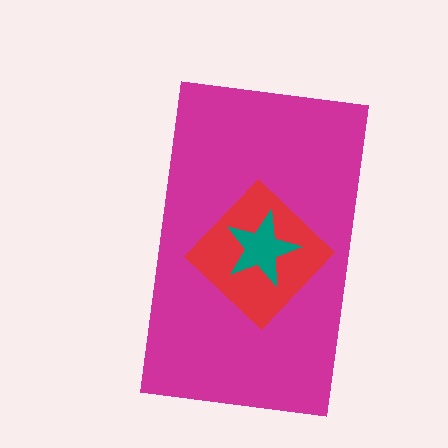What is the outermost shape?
The magenta rectangle.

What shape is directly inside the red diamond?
The teal star.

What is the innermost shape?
The teal star.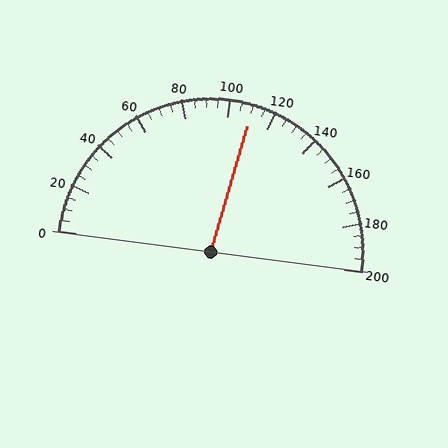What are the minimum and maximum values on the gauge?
The gauge ranges from 0 to 200.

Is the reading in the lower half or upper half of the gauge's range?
The reading is in the upper half of the range (0 to 200).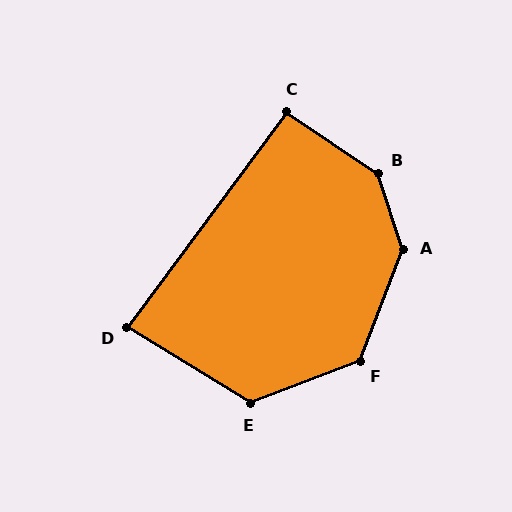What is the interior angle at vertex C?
Approximately 92 degrees (approximately right).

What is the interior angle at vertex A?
Approximately 140 degrees (obtuse).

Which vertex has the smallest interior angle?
D, at approximately 85 degrees.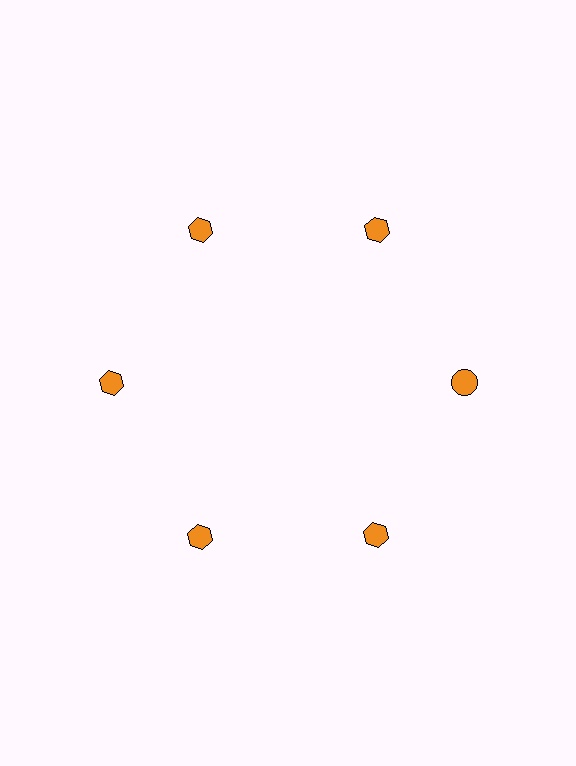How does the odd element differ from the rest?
It has a different shape: circle instead of hexagon.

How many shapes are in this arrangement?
There are 6 shapes arranged in a ring pattern.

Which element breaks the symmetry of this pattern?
The orange circle at roughly the 3 o'clock position breaks the symmetry. All other shapes are orange hexagons.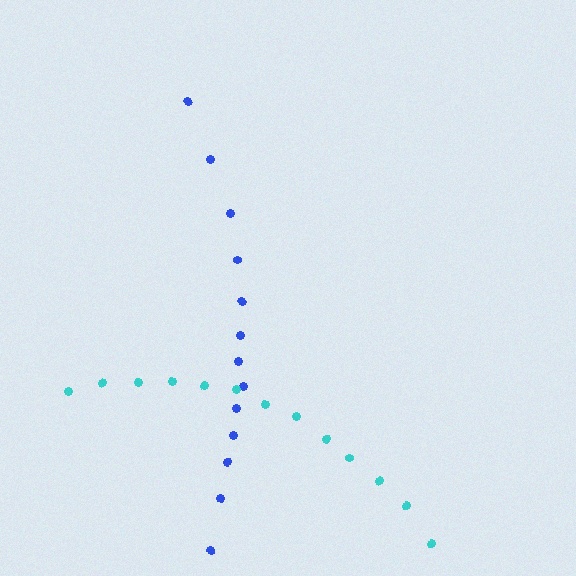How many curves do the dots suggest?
There are 2 distinct paths.